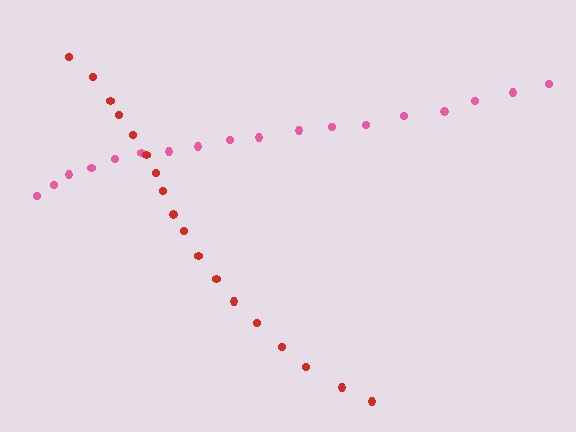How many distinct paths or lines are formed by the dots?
There are 2 distinct paths.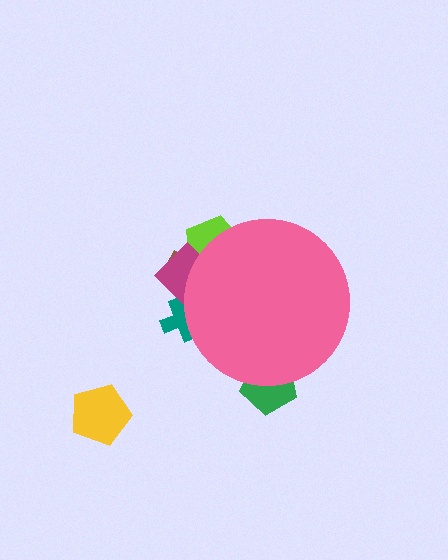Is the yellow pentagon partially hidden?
No, the yellow pentagon is fully visible.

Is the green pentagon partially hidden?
Yes, the green pentagon is partially hidden behind the pink circle.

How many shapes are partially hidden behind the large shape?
5 shapes are partially hidden.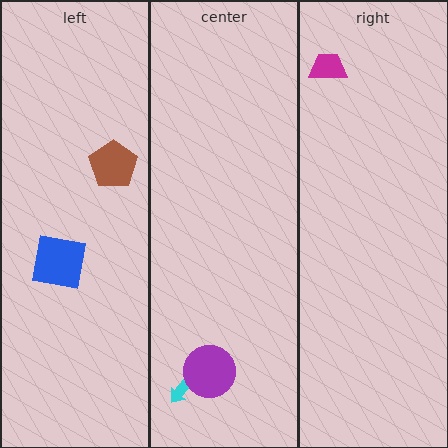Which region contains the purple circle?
The center region.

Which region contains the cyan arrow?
The center region.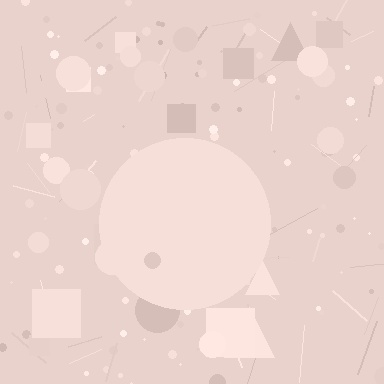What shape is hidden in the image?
A circle is hidden in the image.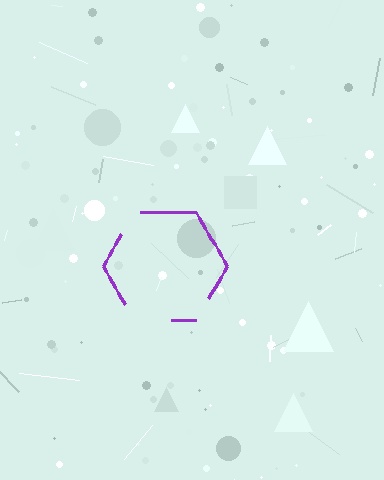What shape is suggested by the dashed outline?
The dashed outline suggests a hexagon.